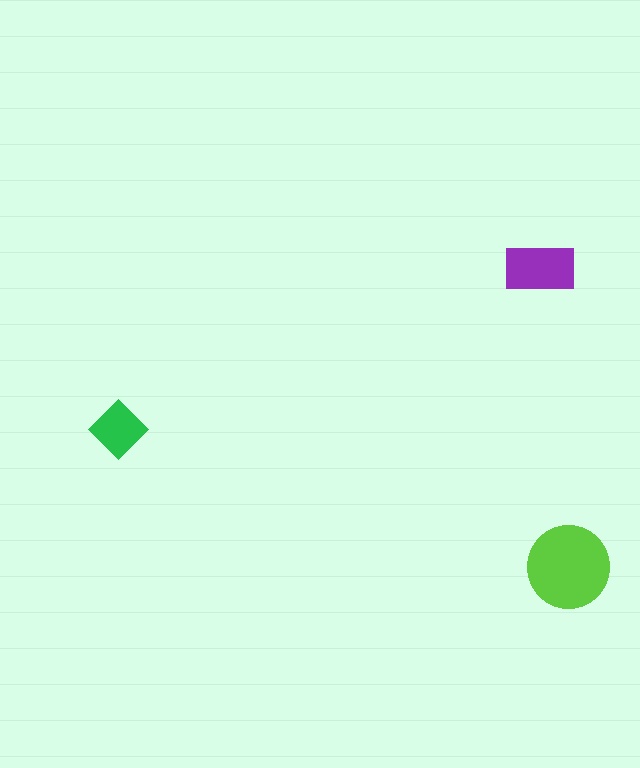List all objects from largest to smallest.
The lime circle, the purple rectangle, the green diamond.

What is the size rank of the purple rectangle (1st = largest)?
2nd.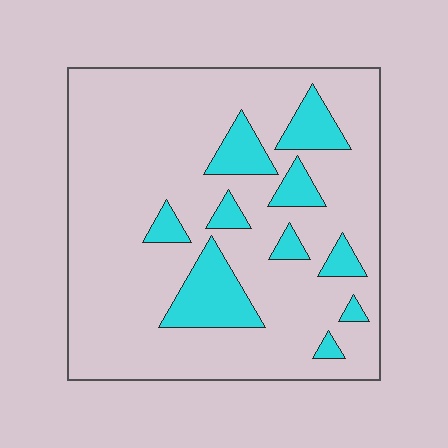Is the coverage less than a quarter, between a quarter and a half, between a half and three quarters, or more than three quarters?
Less than a quarter.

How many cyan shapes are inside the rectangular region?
10.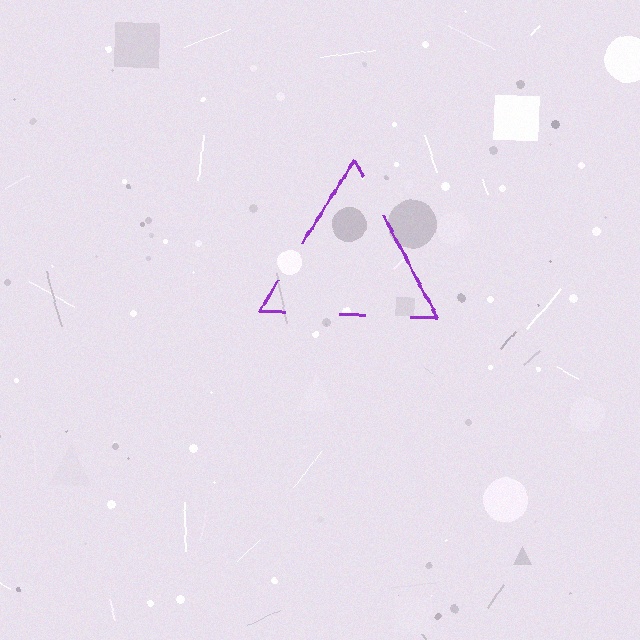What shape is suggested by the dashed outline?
The dashed outline suggests a triangle.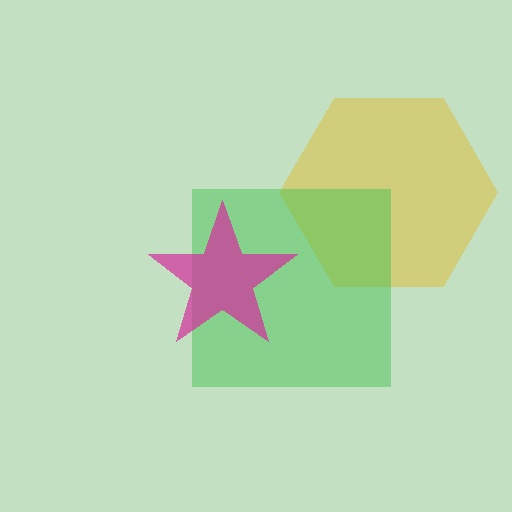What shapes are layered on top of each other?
The layered shapes are: a yellow hexagon, a green square, a magenta star.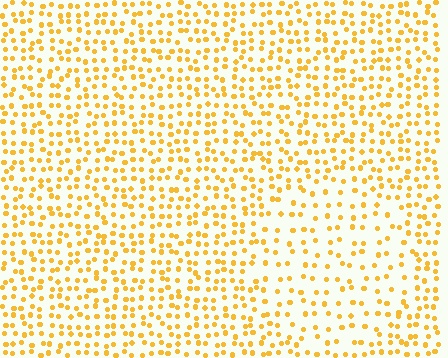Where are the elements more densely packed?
The elements are more densely packed outside the circle boundary.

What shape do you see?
I see a circle.